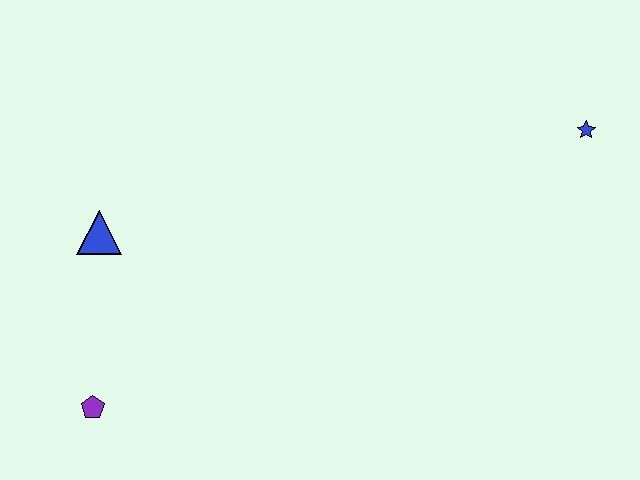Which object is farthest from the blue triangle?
The blue star is farthest from the blue triangle.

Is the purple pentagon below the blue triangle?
Yes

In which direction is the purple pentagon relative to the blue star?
The purple pentagon is to the left of the blue star.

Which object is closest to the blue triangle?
The purple pentagon is closest to the blue triangle.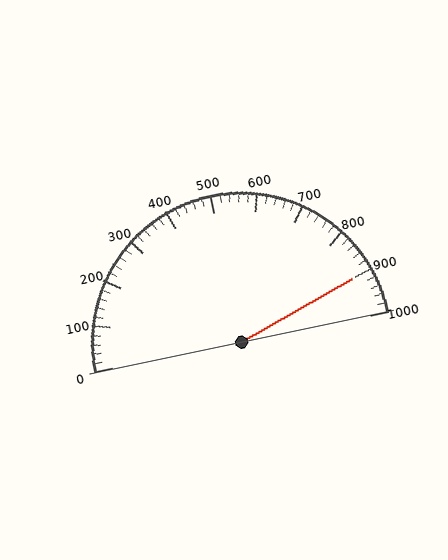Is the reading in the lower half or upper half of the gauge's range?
The reading is in the upper half of the range (0 to 1000).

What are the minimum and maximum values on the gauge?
The gauge ranges from 0 to 1000.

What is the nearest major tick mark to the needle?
The nearest major tick mark is 900.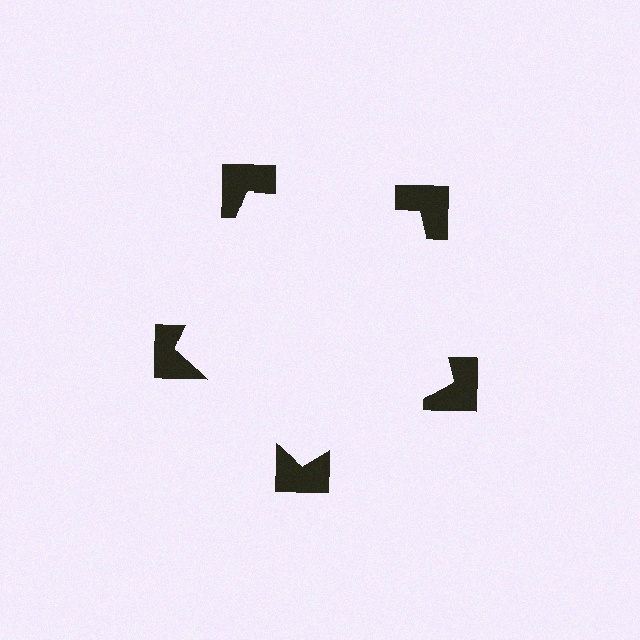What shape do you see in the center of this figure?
An illusory pentagon — its edges are inferred from the aligned wedge cuts in the notched squares, not physically drawn.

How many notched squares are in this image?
There are 5 — one at each vertex of the illusory pentagon.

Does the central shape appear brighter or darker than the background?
It typically appears slightly brighter than the background, even though no actual brightness change is drawn.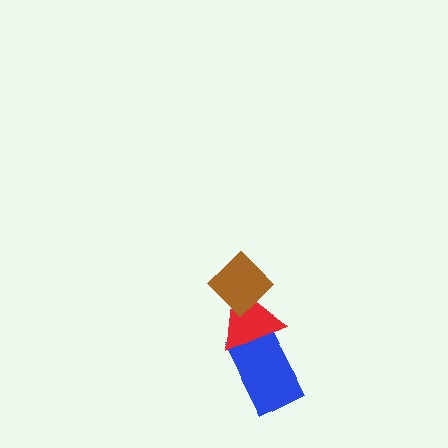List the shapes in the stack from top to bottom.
From top to bottom: the brown diamond, the red triangle, the blue rectangle.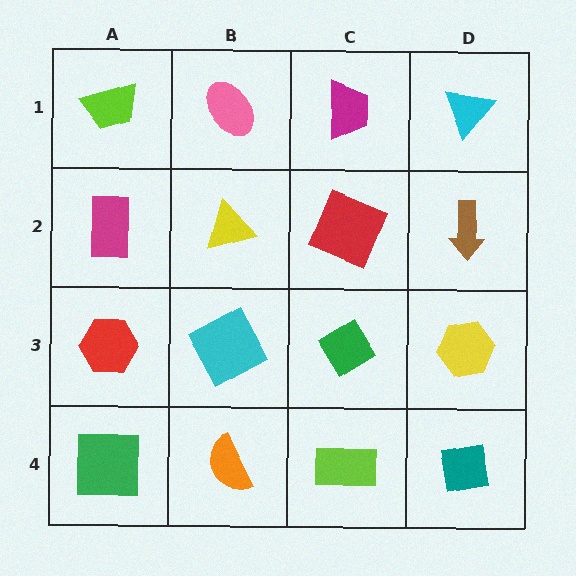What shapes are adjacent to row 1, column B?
A yellow triangle (row 2, column B), a lime trapezoid (row 1, column A), a magenta trapezoid (row 1, column C).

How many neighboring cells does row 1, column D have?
2.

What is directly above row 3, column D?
A brown arrow.